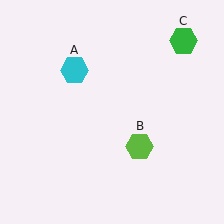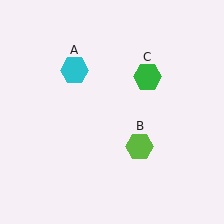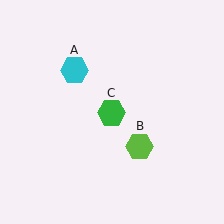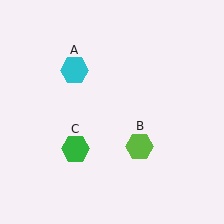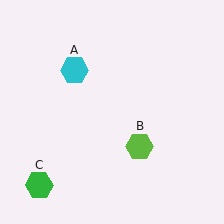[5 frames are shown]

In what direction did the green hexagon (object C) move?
The green hexagon (object C) moved down and to the left.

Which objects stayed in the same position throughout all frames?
Cyan hexagon (object A) and lime hexagon (object B) remained stationary.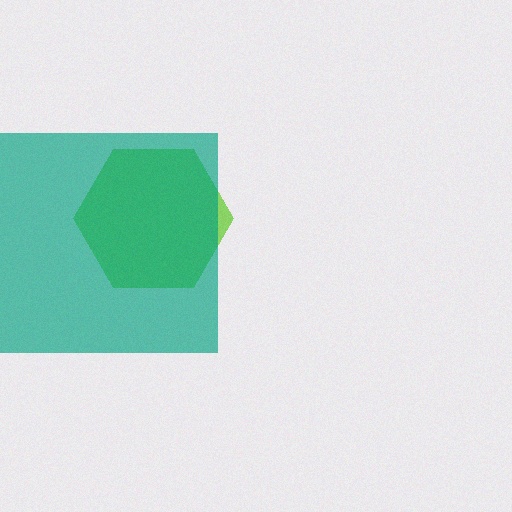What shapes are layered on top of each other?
The layered shapes are: a lime hexagon, a teal square.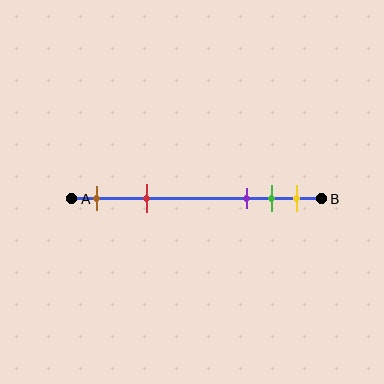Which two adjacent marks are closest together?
The green and yellow marks are the closest adjacent pair.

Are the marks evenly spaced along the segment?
No, the marks are not evenly spaced.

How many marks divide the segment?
There are 5 marks dividing the segment.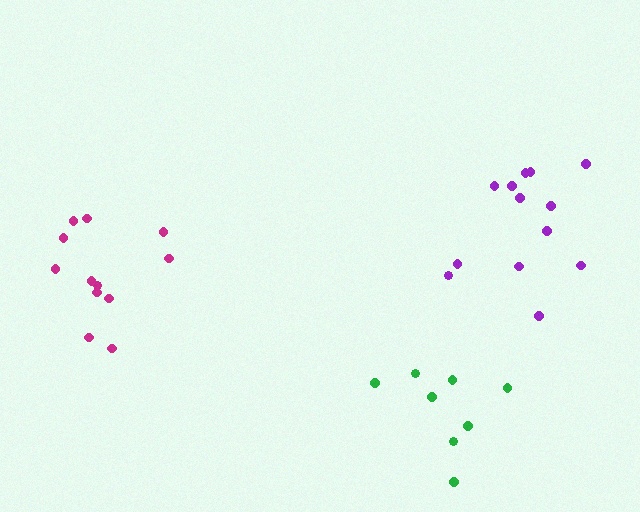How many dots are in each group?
Group 1: 13 dots, Group 2: 12 dots, Group 3: 8 dots (33 total).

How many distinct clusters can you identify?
There are 3 distinct clusters.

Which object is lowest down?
The green cluster is bottommost.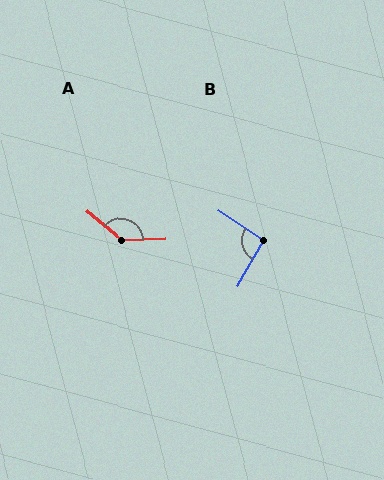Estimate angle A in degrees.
Approximately 138 degrees.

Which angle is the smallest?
B, at approximately 94 degrees.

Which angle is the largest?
A, at approximately 138 degrees.